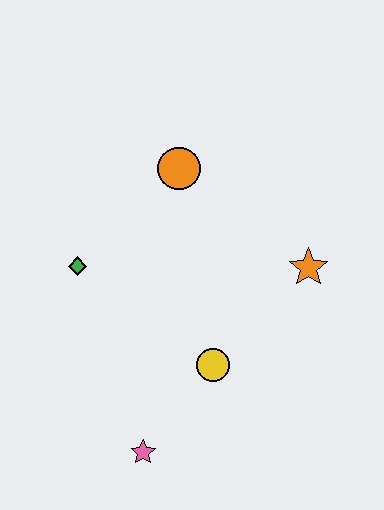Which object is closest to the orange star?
The yellow circle is closest to the orange star.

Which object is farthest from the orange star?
The pink star is farthest from the orange star.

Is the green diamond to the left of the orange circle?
Yes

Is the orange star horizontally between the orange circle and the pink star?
No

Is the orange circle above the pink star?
Yes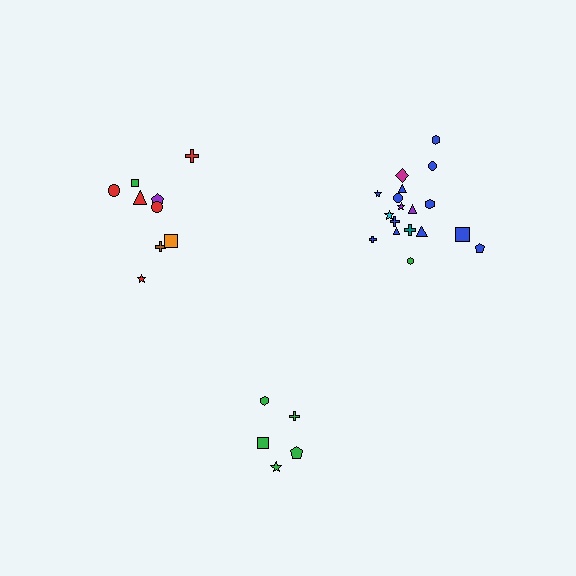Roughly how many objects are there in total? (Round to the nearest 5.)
Roughly 35 objects in total.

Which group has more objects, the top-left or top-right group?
The top-right group.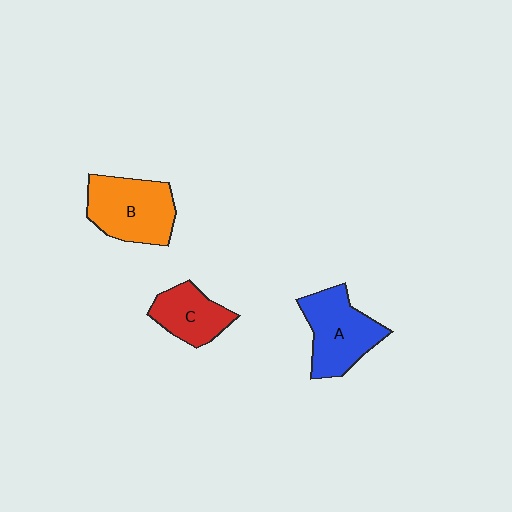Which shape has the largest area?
Shape B (orange).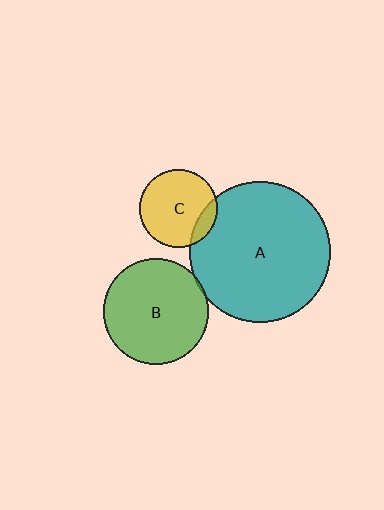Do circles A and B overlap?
Yes.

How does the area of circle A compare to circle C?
Approximately 3.3 times.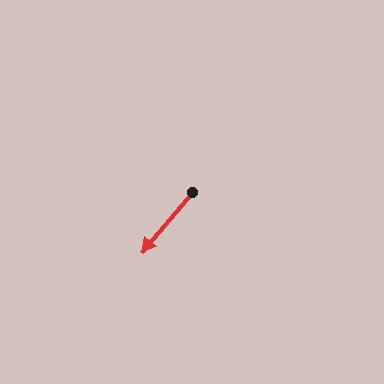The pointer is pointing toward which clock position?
Roughly 7 o'clock.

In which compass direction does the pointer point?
Southwest.